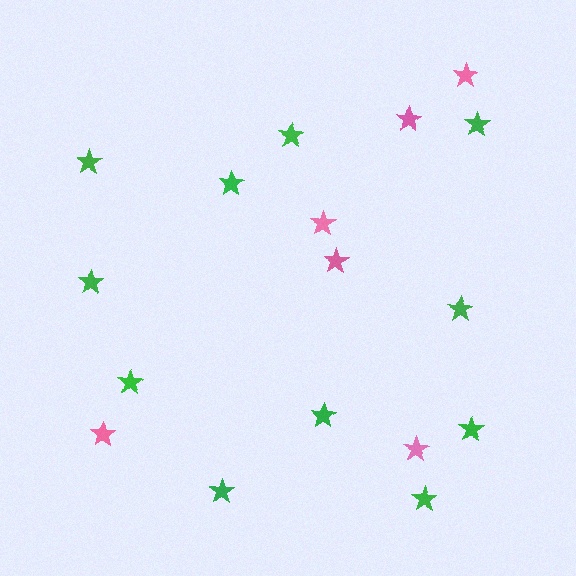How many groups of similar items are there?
There are 2 groups: one group of green stars (11) and one group of pink stars (6).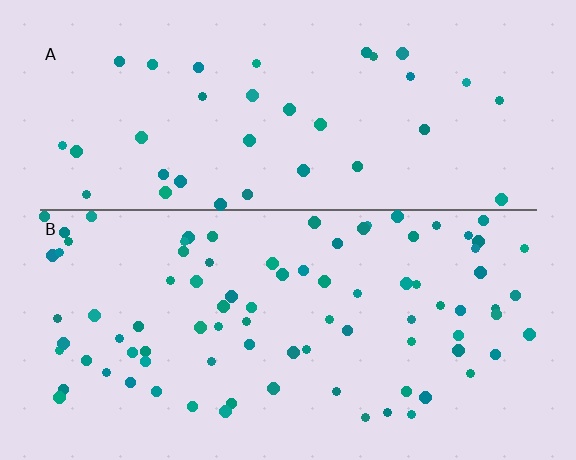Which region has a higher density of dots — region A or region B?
B (the bottom).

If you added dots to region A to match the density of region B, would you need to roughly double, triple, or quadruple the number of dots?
Approximately double.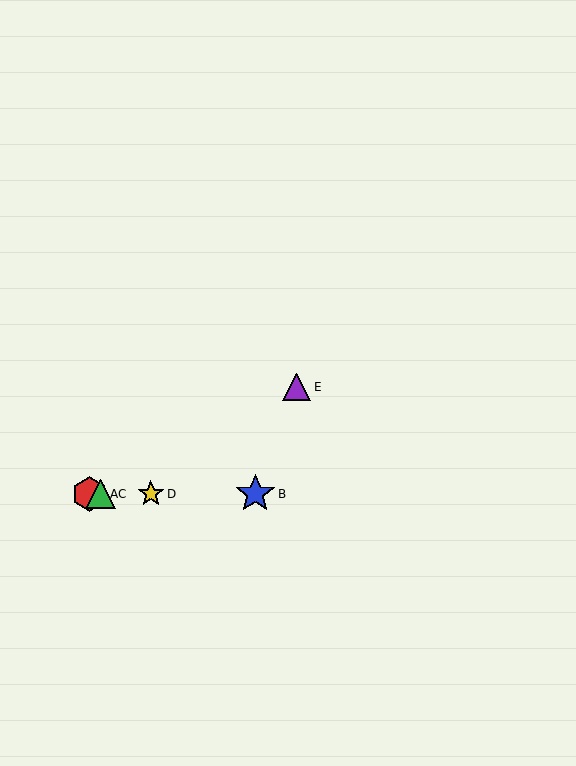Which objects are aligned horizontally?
Objects A, B, C, D are aligned horizontally.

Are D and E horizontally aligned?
No, D is at y≈494 and E is at y≈387.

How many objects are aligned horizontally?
4 objects (A, B, C, D) are aligned horizontally.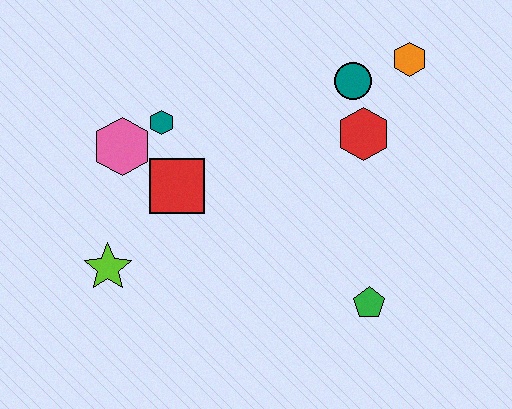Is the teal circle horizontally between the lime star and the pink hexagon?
No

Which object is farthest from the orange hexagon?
The lime star is farthest from the orange hexagon.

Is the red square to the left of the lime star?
No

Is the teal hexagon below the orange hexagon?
Yes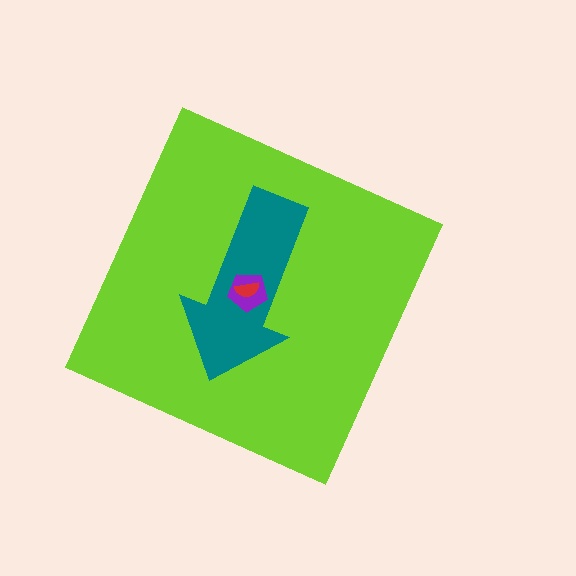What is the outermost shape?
The lime diamond.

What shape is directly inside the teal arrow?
The purple pentagon.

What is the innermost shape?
The red semicircle.